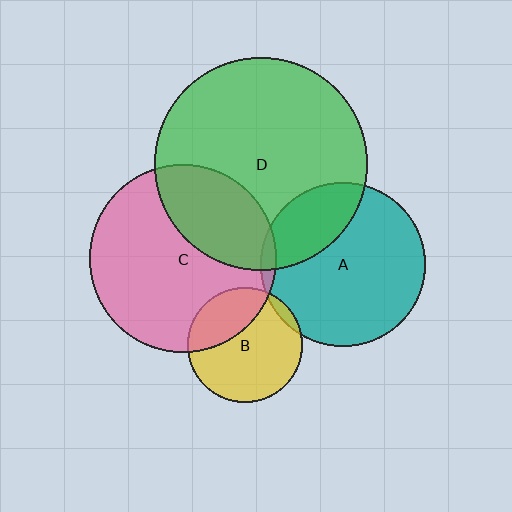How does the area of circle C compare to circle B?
Approximately 2.7 times.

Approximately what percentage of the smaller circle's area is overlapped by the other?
Approximately 5%.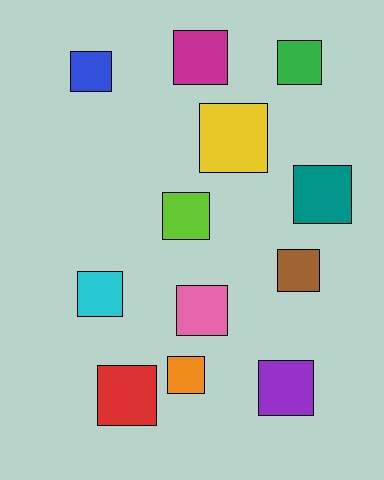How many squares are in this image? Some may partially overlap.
There are 12 squares.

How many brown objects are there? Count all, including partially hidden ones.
There is 1 brown object.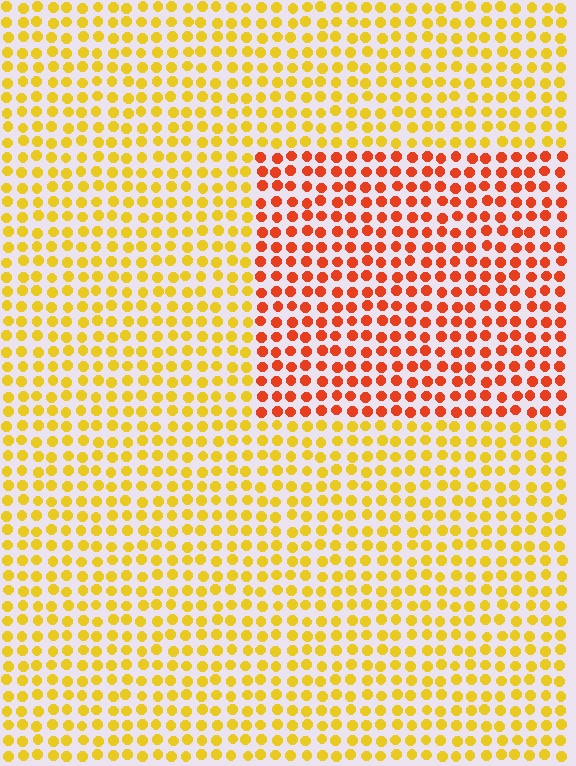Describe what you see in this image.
The image is filled with small yellow elements in a uniform arrangement. A rectangle-shaped region is visible where the elements are tinted to a slightly different hue, forming a subtle color boundary.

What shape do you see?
I see a rectangle.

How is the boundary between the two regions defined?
The boundary is defined purely by a slight shift in hue (about 42 degrees). Spacing, size, and orientation are identical on both sides.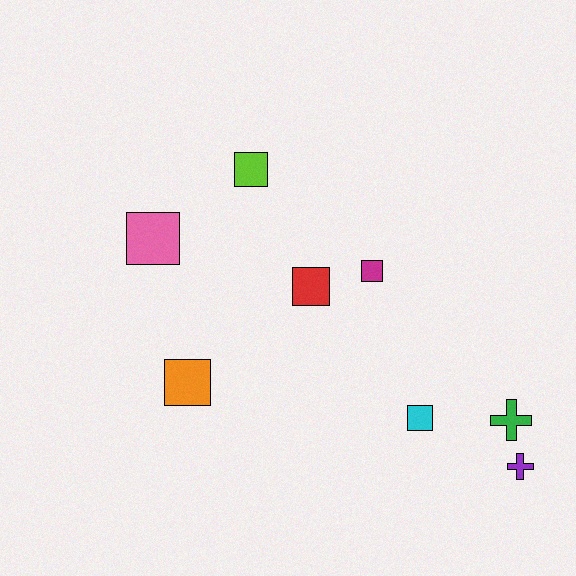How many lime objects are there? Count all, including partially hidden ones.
There is 1 lime object.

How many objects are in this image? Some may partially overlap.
There are 8 objects.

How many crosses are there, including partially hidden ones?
There are 2 crosses.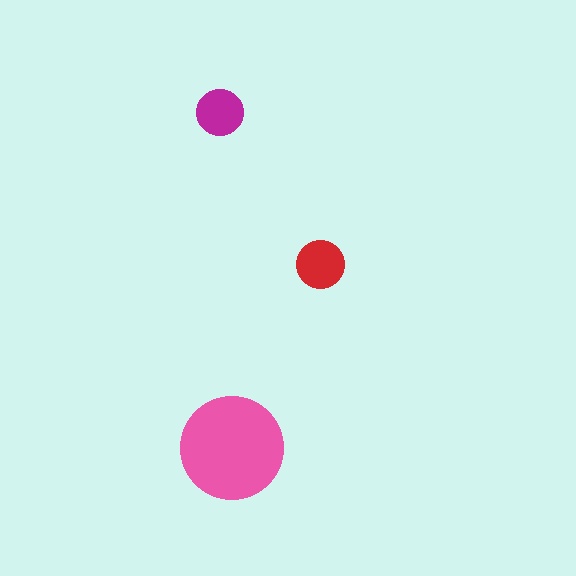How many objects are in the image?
There are 3 objects in the image.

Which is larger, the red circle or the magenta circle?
The red one.